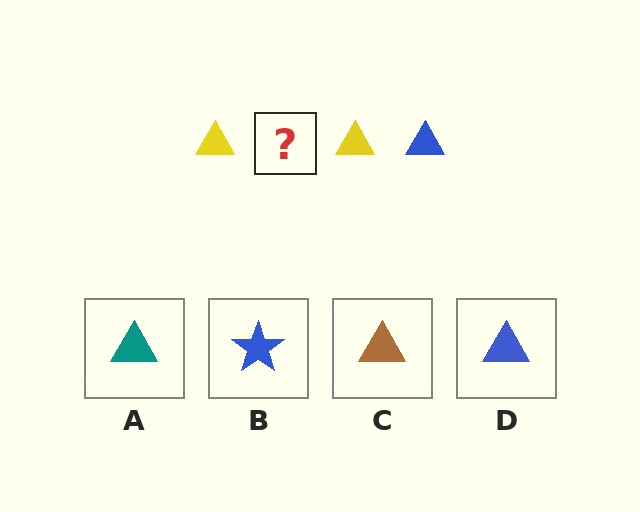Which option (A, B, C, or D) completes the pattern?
D.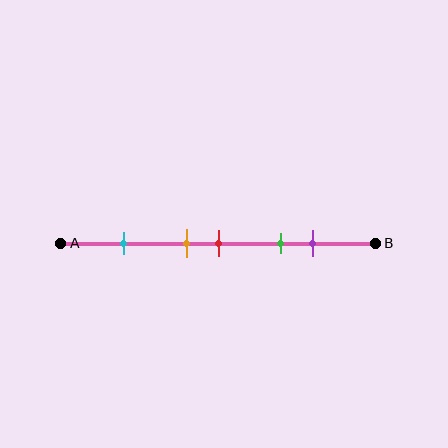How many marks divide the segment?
There are 5 marks dividing the segment.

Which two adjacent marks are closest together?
The orange and red marks are the closest adjacent pair.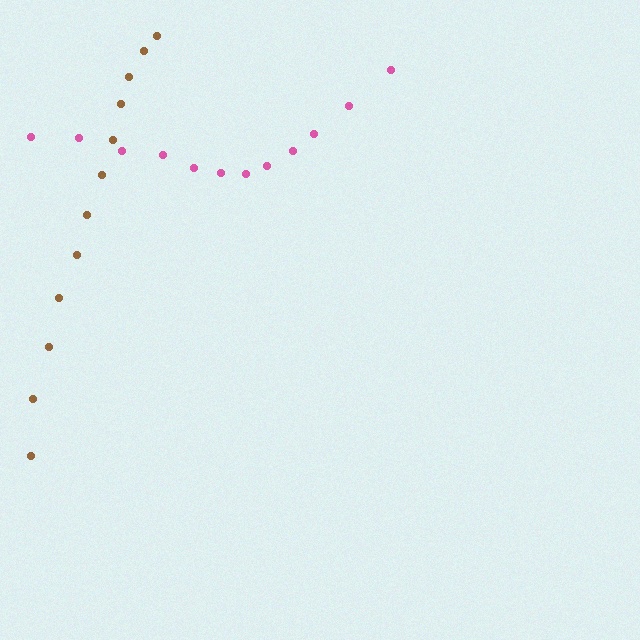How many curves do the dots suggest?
There are 2 distinct paths.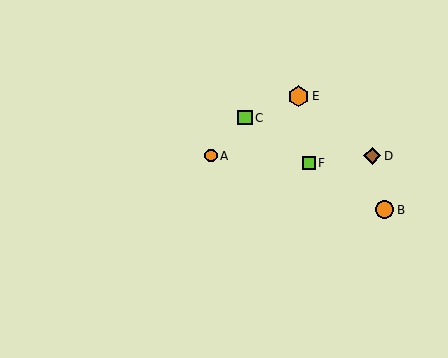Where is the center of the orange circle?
The center of the orange circle is at (211, 156).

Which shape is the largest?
The orange hexagon (labeled E) is the largest.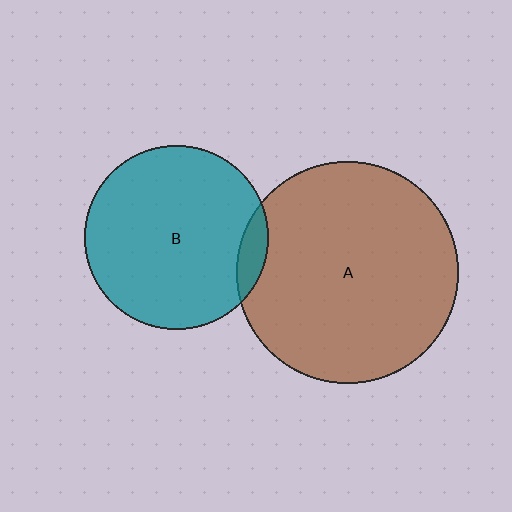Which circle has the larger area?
Circle A (brown).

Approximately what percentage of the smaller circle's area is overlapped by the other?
Approximately 5%.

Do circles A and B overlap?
Yes.